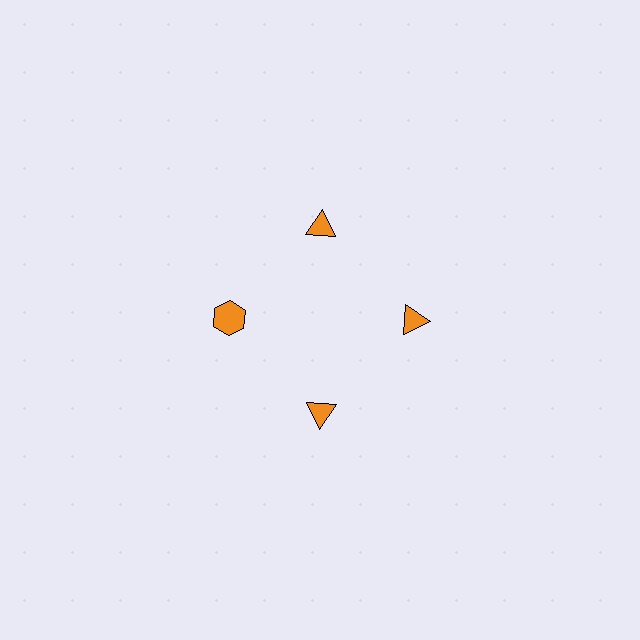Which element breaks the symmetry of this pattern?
The orange hexagon at roughly the 9 o'clock position breaks the symmetry. All other shapes are orange triangles.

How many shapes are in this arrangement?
There are 4 shapes arranged in a ring pattern.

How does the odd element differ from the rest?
It has a different shape: hexagon instead of triangle.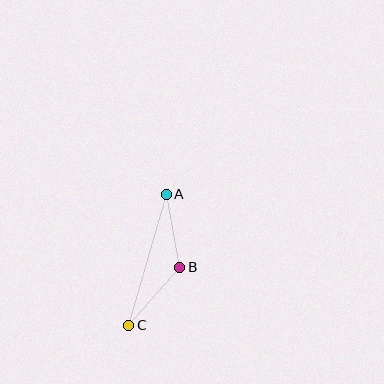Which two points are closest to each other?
Points A and B are closest to each other.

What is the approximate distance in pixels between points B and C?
The distance between B and C is approximately 77 pixels.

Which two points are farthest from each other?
Points A and C are farthest from each other.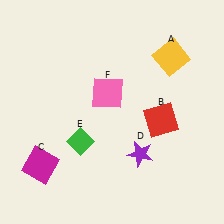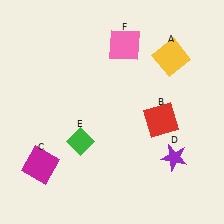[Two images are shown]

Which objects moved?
The objects that moved are: the purple star (D), the pink square (F).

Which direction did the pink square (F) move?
The pink square (F) moved up.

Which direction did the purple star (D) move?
The purple star (D) moved right.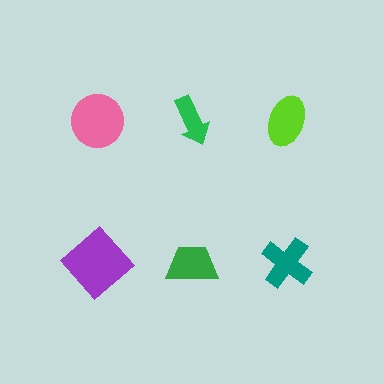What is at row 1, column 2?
A green arrow.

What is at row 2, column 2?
A green trapezoid.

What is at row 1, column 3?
A lime ellipse.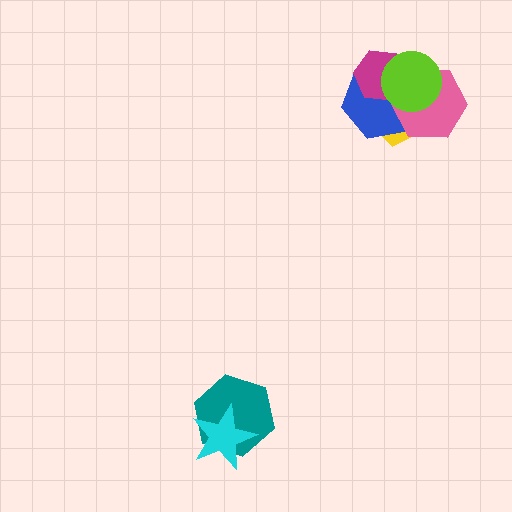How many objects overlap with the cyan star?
1 object overlaps with the cyan star.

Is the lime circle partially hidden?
No, no other shape covers it.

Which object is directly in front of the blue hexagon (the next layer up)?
The pink hexagon is directly in front of the blue hexagon.